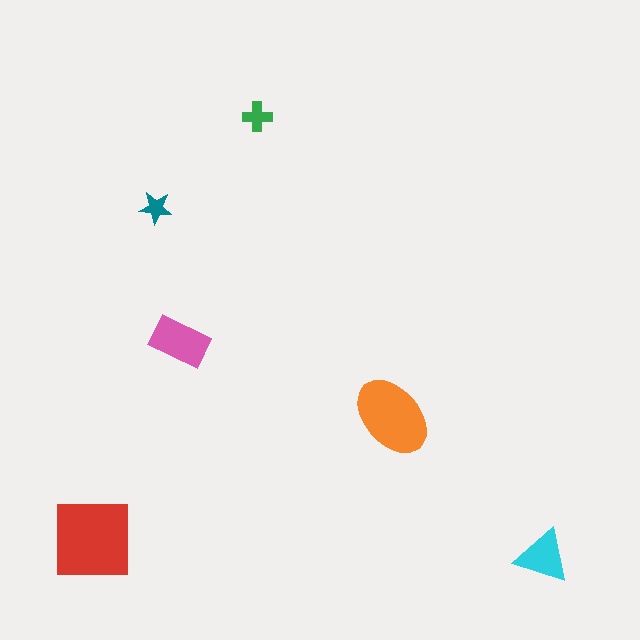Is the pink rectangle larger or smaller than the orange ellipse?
Smaller.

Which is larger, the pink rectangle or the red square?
The red square.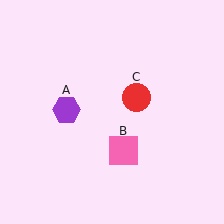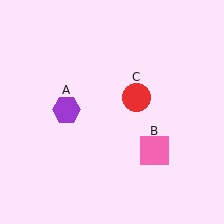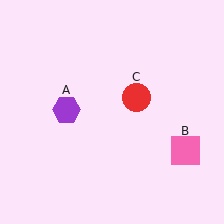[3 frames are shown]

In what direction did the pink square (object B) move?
The pink square (object B) moved right.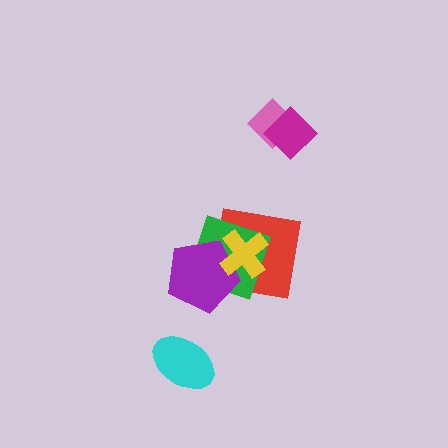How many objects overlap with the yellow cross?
3 objects overlap with the yellow cross.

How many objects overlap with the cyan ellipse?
0 objects overlap with the cyan ellipse.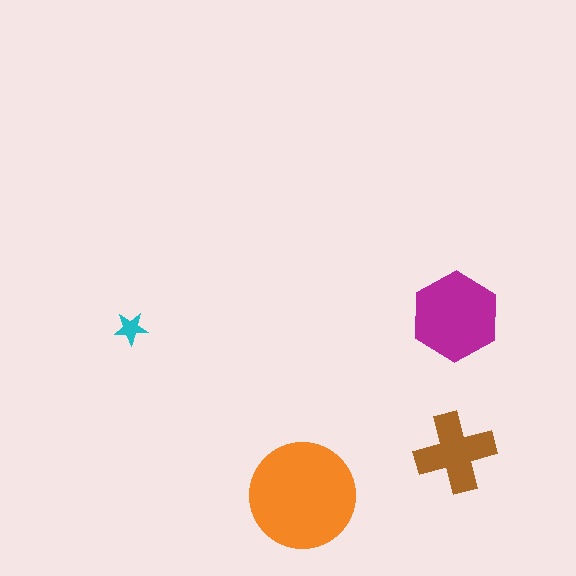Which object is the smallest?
The cyan star.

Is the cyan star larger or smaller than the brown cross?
Smaller.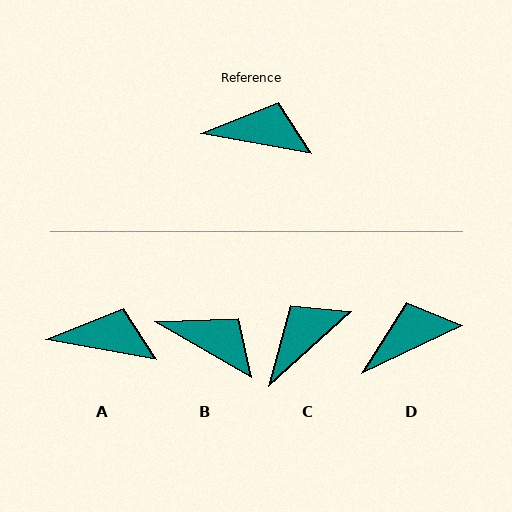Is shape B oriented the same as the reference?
No, it is off by about 20 degrees.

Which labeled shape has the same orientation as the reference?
A.